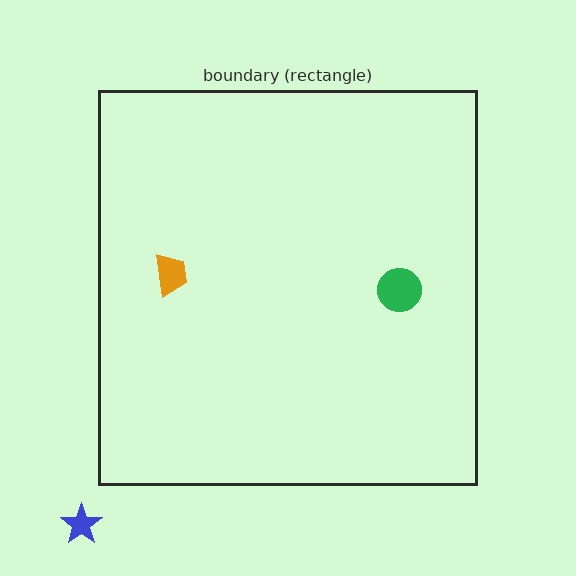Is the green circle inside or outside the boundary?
Inside.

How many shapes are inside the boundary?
2 inside, 1 outside.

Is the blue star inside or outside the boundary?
Outside.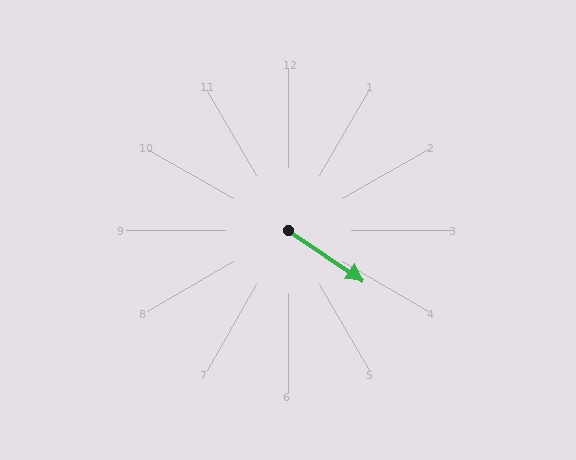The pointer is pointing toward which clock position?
Roughly 4 o'clock.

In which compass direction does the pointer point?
Southeast.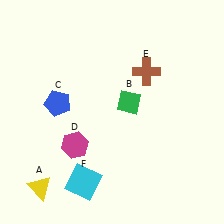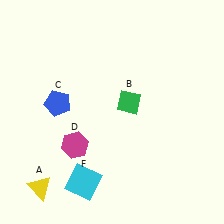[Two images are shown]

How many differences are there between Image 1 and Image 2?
There is 1 difference between the two images.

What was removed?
The brown cross (E) was removed in Image 2.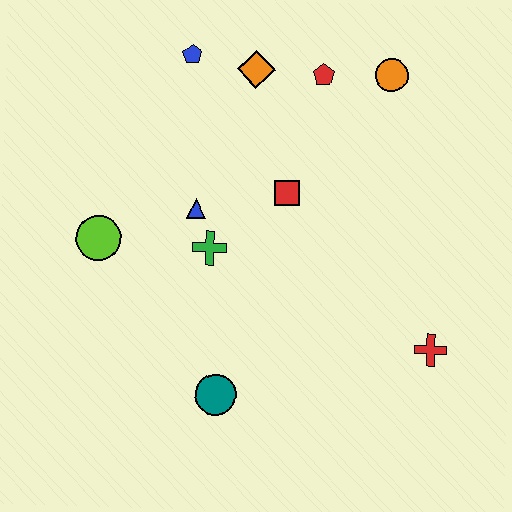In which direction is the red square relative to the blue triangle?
The red square is to the right of the blue triangle.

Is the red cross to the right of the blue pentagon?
Yes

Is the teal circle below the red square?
Yes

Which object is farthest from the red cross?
The blue pentagon is farthest from the red cross.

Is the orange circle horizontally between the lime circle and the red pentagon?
No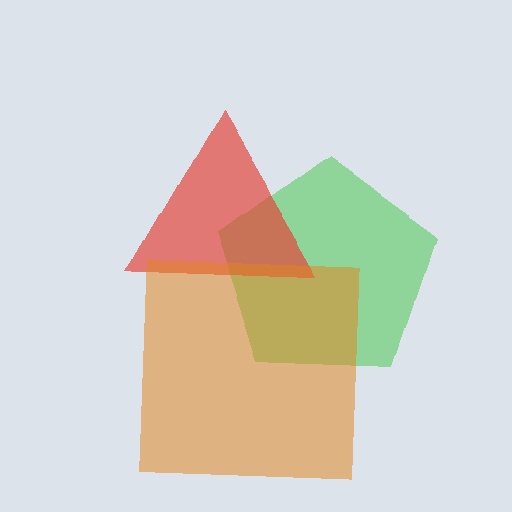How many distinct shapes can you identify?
There are 3 distinct shapes: a green pentagon, a red triangle, an orange square.